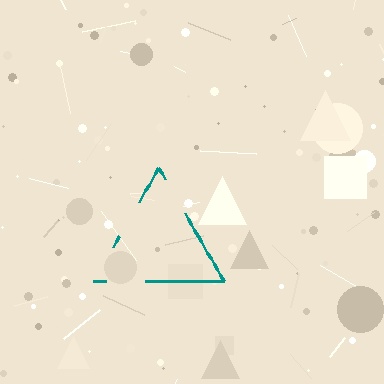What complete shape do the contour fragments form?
The contour fragments form a triangle.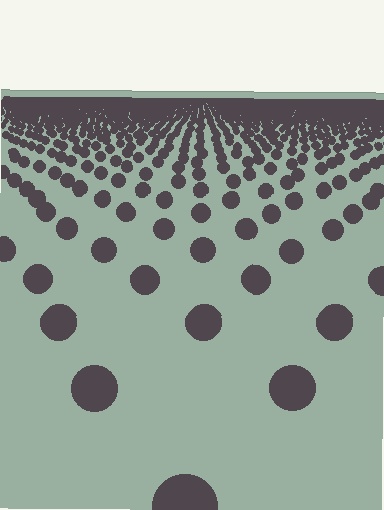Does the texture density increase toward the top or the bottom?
Density increases toward the top.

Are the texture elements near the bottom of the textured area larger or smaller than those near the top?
Larger. Near the bottom, elements are closer to the viewer and appear at a bigger on-screen size.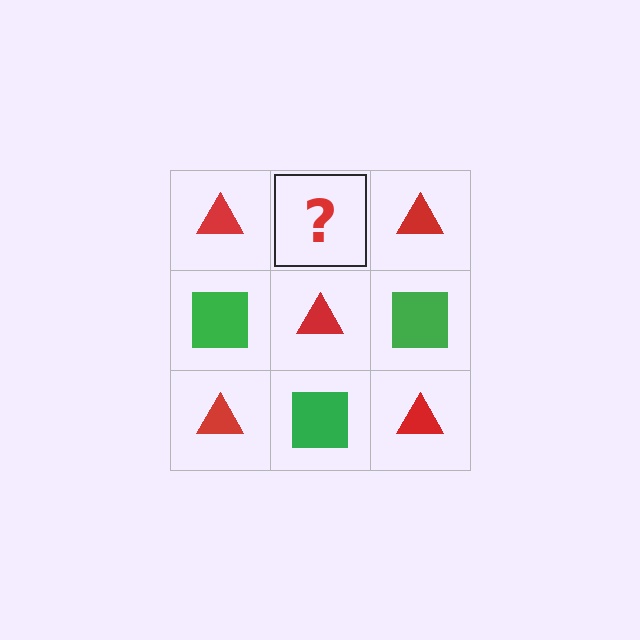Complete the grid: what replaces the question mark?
The question mark should be replaced with a green square.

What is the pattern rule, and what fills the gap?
The rule is that it alternates red triangle and green square in a checkerboard pattern. The gap should be filled with a green square.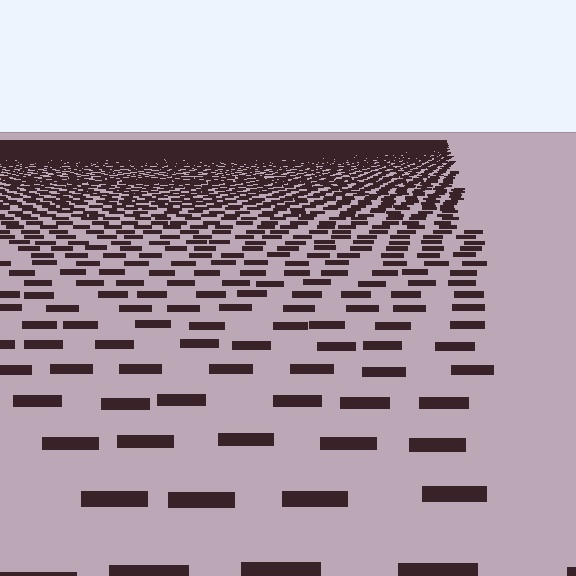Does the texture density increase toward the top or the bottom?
Density increases toward the top.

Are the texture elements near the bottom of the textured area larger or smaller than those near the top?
Larger. Near the bottom, elements are closer to the viewer and appear at a bigger on-screen size.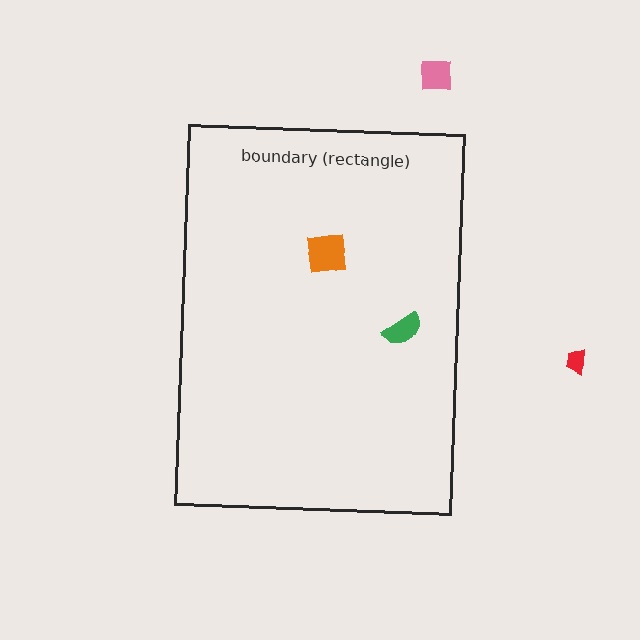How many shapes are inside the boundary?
2 inside, 2 outside.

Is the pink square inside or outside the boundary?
Outside.